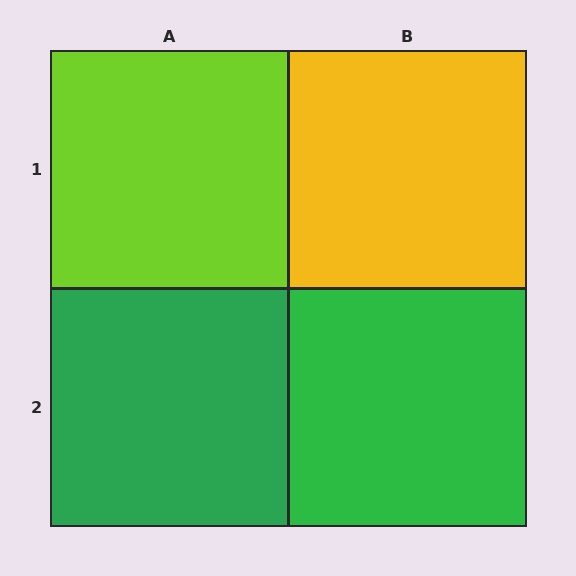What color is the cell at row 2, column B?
Green.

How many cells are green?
2 cells are green.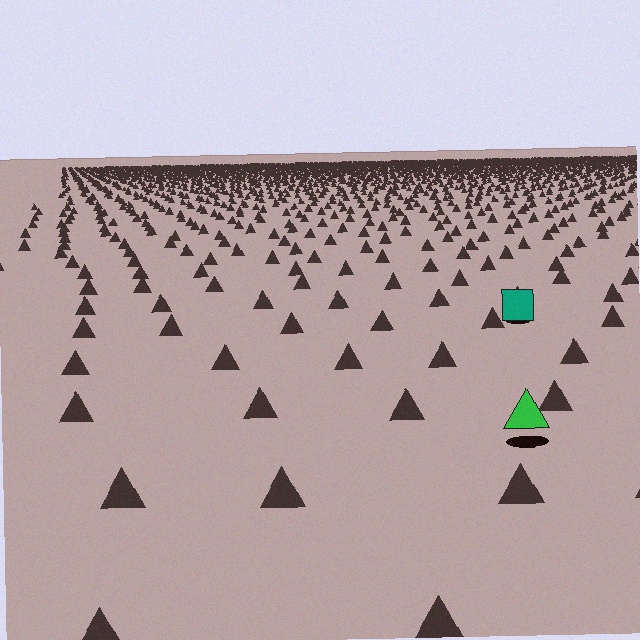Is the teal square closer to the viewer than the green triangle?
No. The green triangle is closer — you can tell from the texture gradient: the ground texture is coarser near it.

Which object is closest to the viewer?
The green triangle is closest. The texture marks near it are larger and more spread out.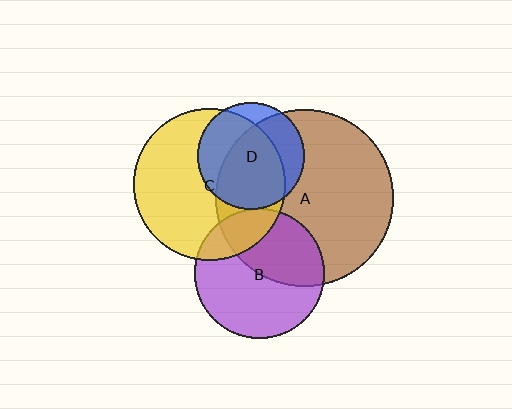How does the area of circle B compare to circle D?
Approximately 1.5 times.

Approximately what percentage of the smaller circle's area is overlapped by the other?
Approximately 70%.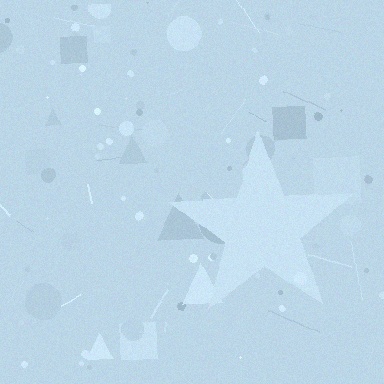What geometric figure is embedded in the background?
A star is embedded in the background.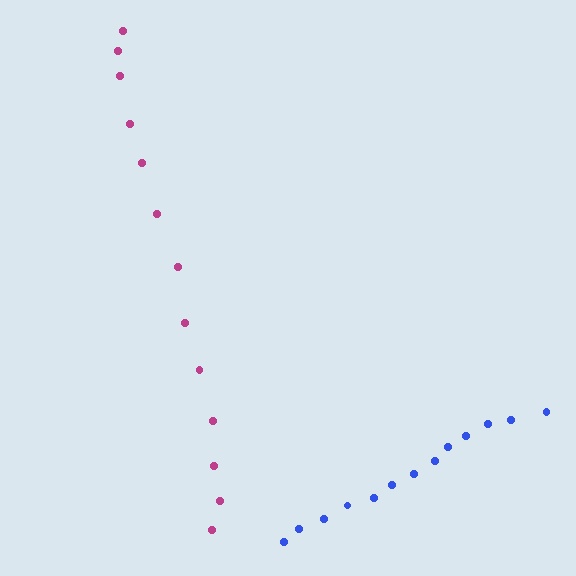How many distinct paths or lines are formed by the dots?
There are 2 distinct paths.